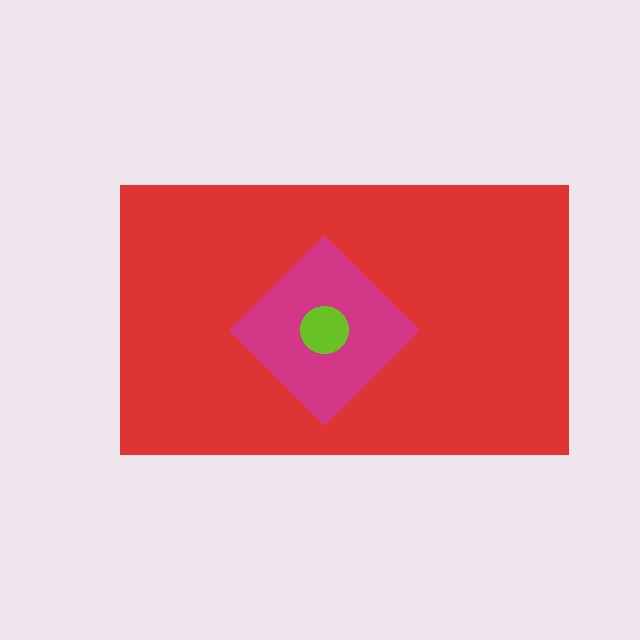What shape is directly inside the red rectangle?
The magenta diamond.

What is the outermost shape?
The red rectangle.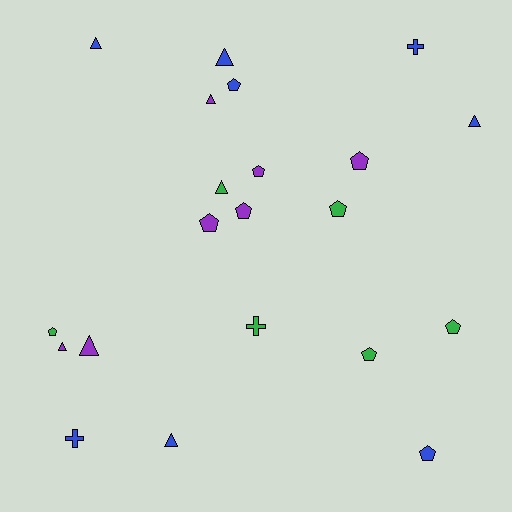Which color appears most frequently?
Blue, with 8 objects.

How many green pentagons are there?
There are 4 green pentagons.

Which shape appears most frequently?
Pentagon, with 10 objects.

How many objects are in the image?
There are 21 objects.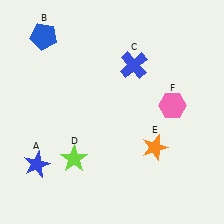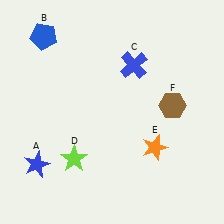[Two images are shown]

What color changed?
The hexagon (F) changed from pink in Image 1 to brown in Image 2.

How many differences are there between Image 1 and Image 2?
There is 1 difference between the two images.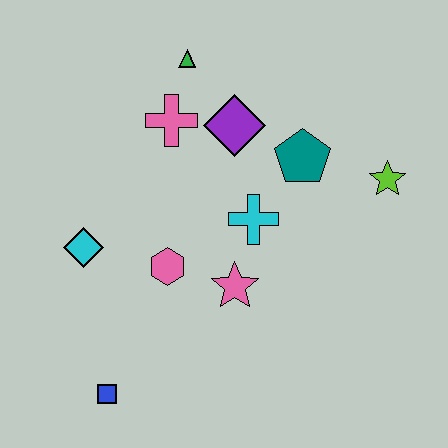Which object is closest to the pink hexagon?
The pink star is closest to the pink hexagon.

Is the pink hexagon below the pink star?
No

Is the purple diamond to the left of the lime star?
Yes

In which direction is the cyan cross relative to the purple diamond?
The cyan cross is below the purple diamond.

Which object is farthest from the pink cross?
The blue square is farthest from the pink cross.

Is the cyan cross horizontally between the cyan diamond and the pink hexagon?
No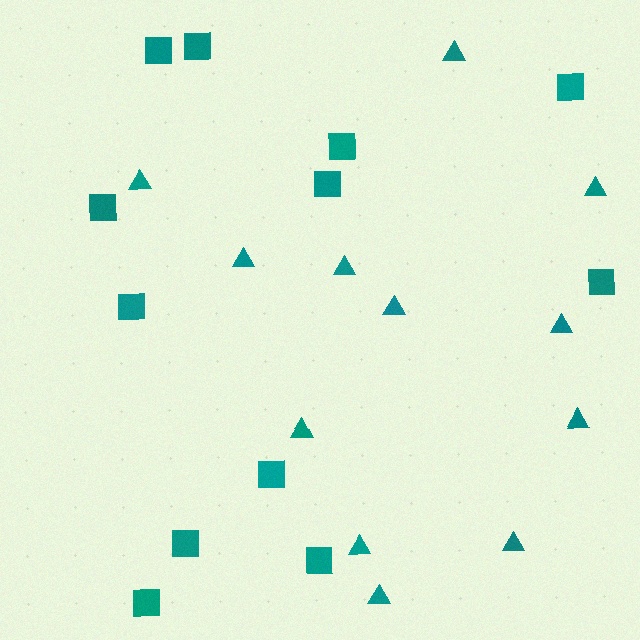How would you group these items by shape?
There are 2 groups: one group of triangles (12) and one group of squares (12).